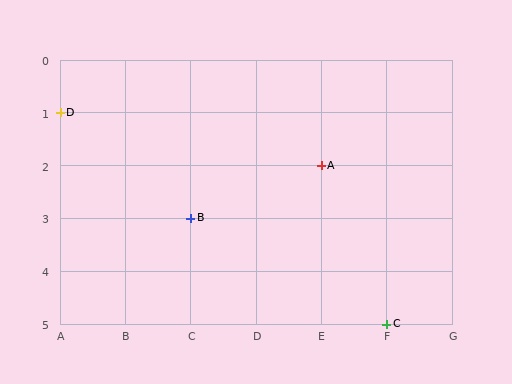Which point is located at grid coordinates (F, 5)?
Point C is at (F, 5).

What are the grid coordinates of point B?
Point B is at grid coordinates (C, 3).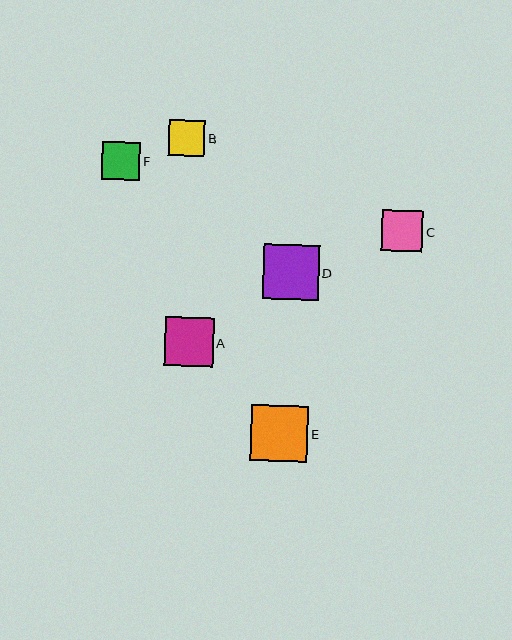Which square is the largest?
Square E is the largest with a size of approximately 57 pixels.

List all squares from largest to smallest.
From largest to smallest: E, D, A, C, F, B.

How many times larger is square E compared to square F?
Square E is approximately 1.5 times the size of square F.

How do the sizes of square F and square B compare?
Square F and square B are approximately the same size.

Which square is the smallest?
Square B is the smallest with a size of approximately 36 pixels.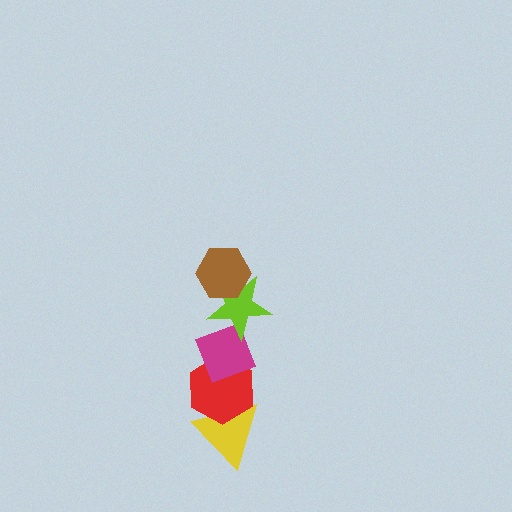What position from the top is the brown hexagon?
The brown hexagon is 1st from the top.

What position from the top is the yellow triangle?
The yellow triangle is 5th from the top.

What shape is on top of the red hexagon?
The magenta diamond is on top of the red hexagon.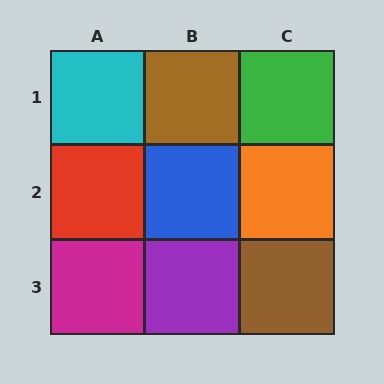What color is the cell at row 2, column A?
Red.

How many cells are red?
1 cell is red.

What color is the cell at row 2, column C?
Orange.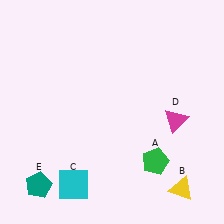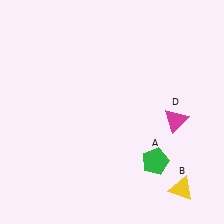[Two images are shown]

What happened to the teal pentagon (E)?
The teal pentagon (E) was removed in Image 2. It was in the bottom-left area of Image 1.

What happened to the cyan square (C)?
The cyan square (C) was removed in Image 2. It was in the bottom-left area of Image 1.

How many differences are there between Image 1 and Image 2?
There are 2 differences between the two images.